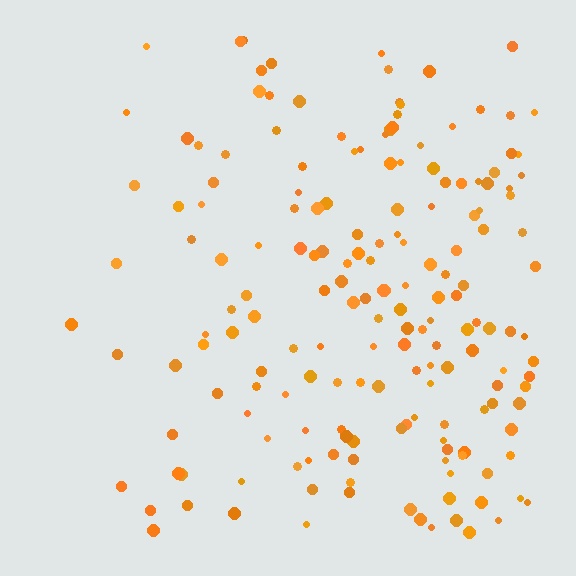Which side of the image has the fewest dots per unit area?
The left.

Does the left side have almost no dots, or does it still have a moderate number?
Still a moderate number, just noticeably fewer than the right.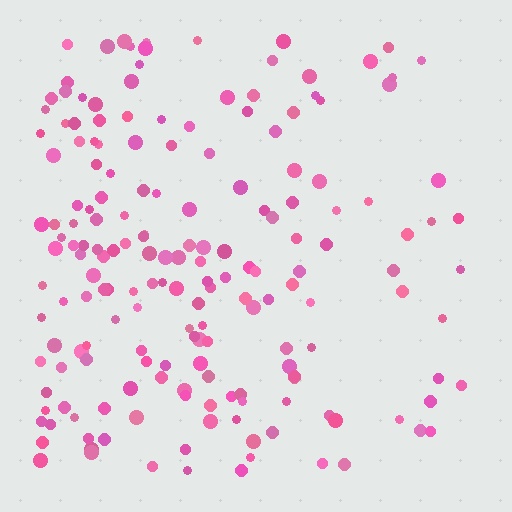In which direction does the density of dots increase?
From right to left, with the left side densest.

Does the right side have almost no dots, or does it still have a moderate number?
Still a moderate number, just noticeably fewer than the left.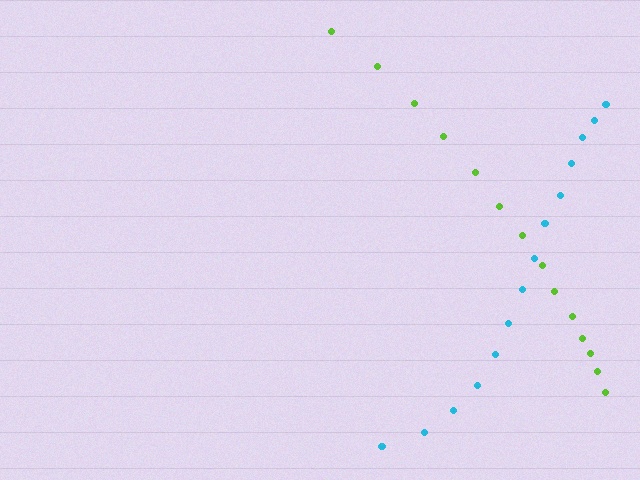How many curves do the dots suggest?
There are 2 distinct paths.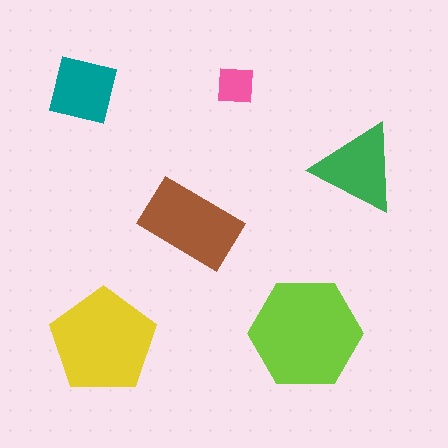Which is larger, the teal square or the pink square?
The teal square.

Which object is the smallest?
The pink square.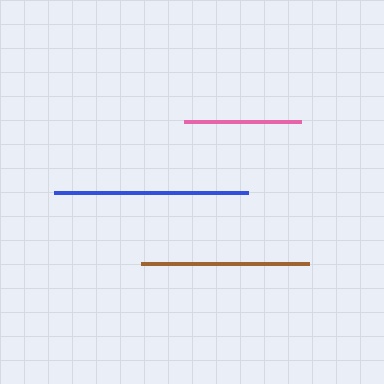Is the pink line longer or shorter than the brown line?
The brown line is longer than the pink line.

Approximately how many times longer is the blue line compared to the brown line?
The blue line is approximately 1.2 times the length of the brown line.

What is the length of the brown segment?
The brown segment is approximately 168 pixels long.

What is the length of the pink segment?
The pink segment is approximately 117 pixels long.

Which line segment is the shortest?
The pink line is the shortest at approximately 117 pixels.